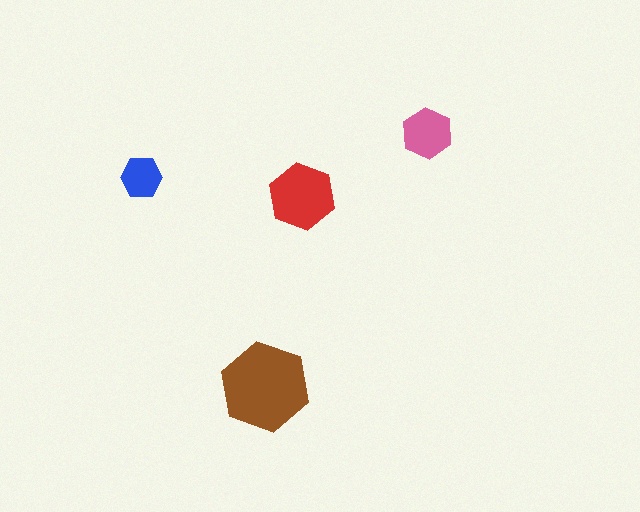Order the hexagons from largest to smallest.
the brown one, the red one, the pink one, the blue one.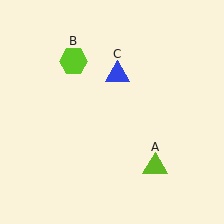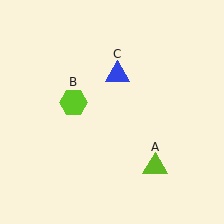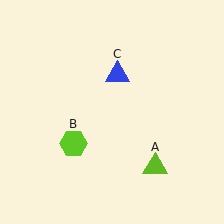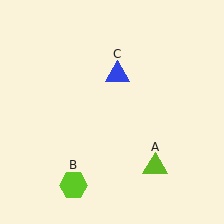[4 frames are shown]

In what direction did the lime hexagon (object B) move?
The lime hexagon (object B) moved down.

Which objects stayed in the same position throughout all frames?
Lime triangle (object A) and blue triangle (object C) remained stationary.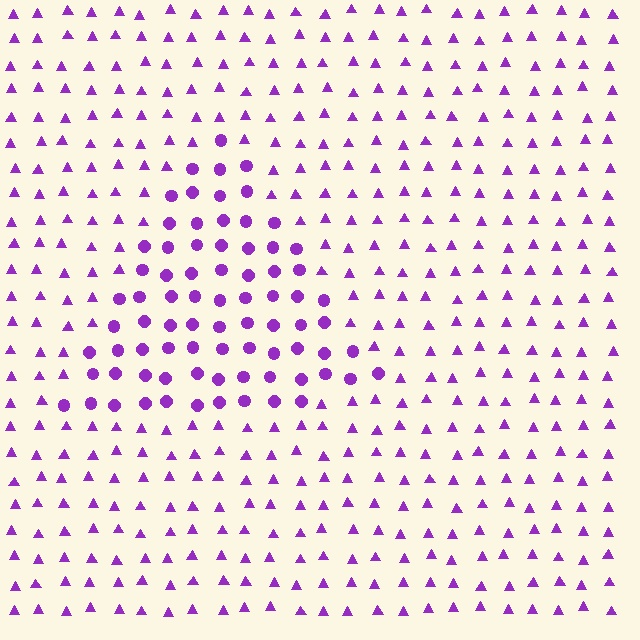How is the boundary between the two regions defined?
The boundary is defined by a change in element shape: circles inside vs. triangles outside. All elements share the same color and spacing.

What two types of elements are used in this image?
The image uses circles inside the triangle region and triangles outside it.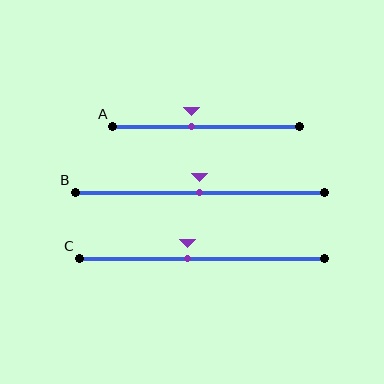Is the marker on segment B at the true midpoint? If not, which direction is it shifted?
Yes, the marker on segment B is at the true midpoint.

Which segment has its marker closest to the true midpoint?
Segment B has its marker closest to the true midpoint.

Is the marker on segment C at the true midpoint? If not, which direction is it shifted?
No, the marker on segment C is shifted to the left by about 6% of the segment length.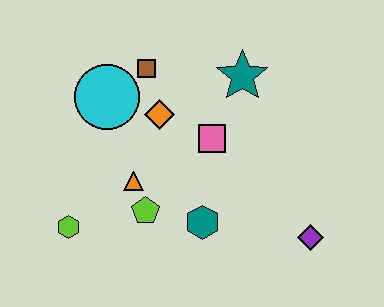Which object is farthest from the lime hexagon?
The purple diamond is farthest from the lime hexagon.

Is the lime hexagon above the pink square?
No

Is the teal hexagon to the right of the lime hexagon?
Yes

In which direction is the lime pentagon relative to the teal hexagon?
The lime pentagon is to the left of the teal hexagon.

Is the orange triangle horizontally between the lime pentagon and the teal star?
No